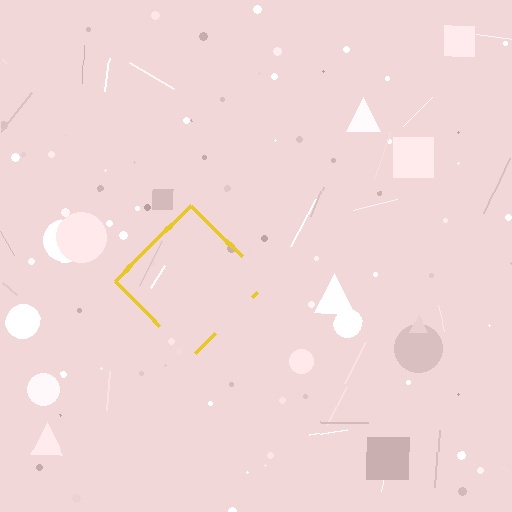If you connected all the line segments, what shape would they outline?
They would outline a diamond.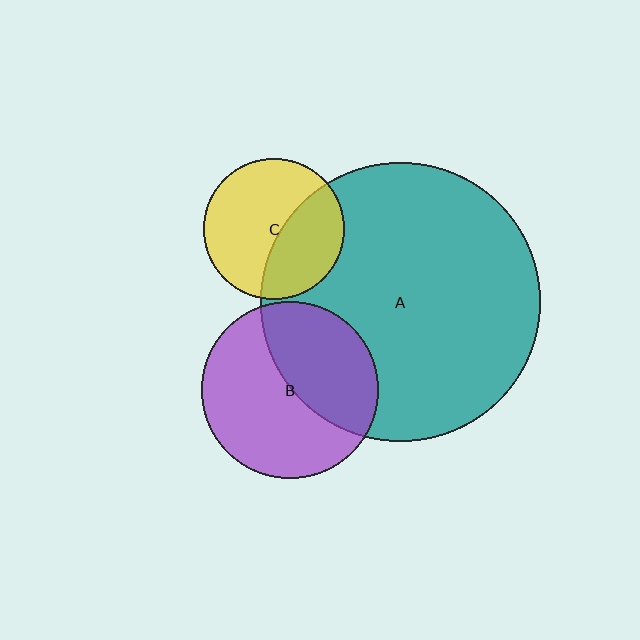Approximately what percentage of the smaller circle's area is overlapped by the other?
Approximately 40%.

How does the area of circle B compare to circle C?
Approximately 1.6 times.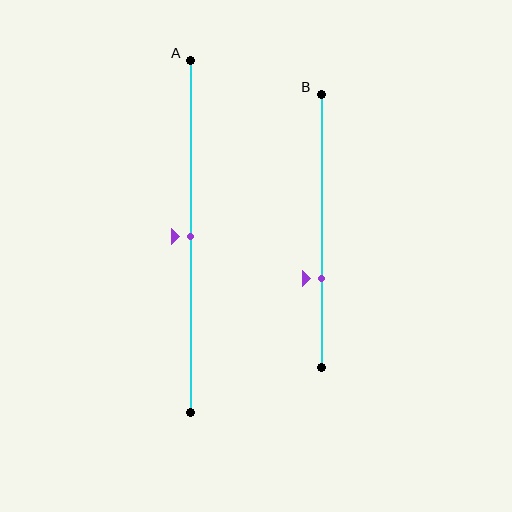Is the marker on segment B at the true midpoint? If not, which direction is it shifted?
No, the marker on segment B is shifted downward by about 17% of the segment length.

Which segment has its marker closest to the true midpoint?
Segment A has its marker closest to the true midpoint.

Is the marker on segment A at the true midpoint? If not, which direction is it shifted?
Yes, the marker on segment A is at the true midpoint.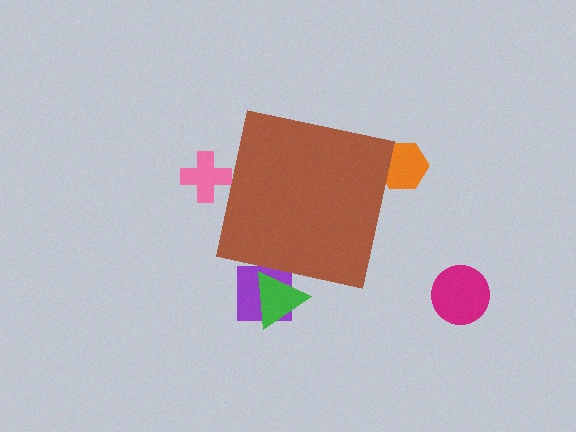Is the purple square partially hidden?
Yes, the purple square is partially hidden behind the brown square.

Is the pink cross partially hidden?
Yes, the pink cross is partially hidden behind the brown square.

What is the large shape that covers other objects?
A brown square.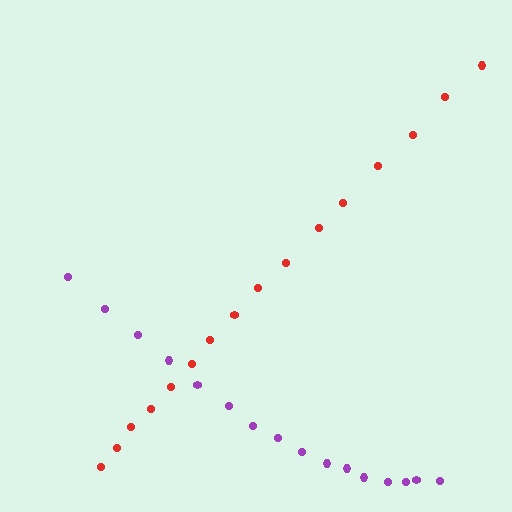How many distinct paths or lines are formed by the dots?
There are 2 distinct paths.